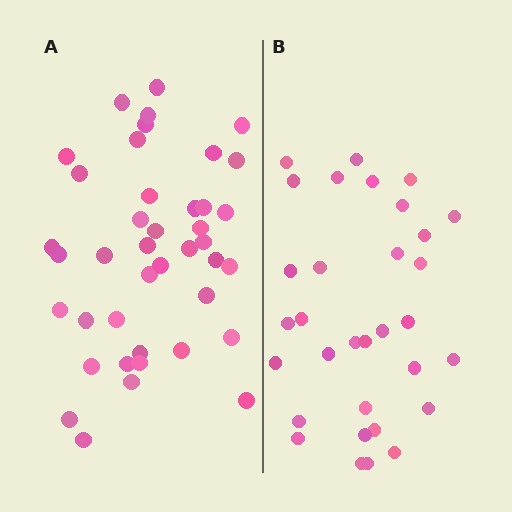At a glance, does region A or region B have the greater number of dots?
Region A (the left region) has more dots.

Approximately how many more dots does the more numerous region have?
Region A has roughly 8 or so more dots than region B.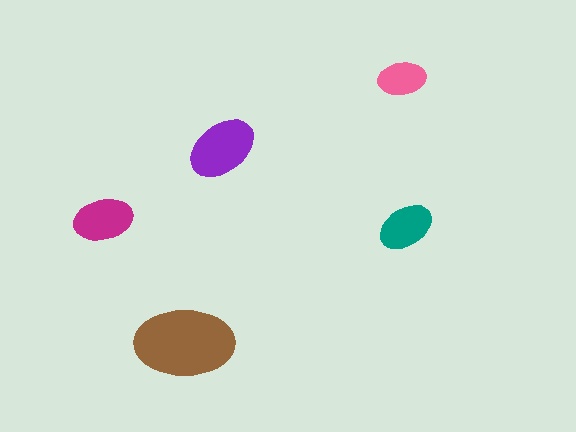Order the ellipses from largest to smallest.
the brown one, the purple one, the magenta one, the teal one, the pink one.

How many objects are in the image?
There are 5 objects in the image.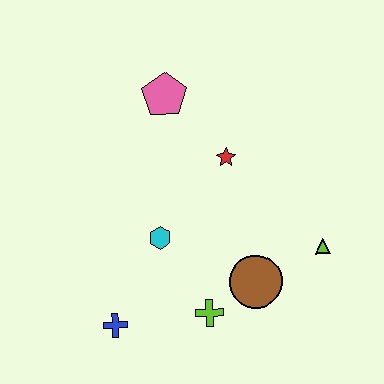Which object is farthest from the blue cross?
The pink pentagon is farthest from the blue cross.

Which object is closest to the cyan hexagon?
The lime cross is closest to the cyan hexagon.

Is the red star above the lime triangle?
Yes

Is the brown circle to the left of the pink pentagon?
No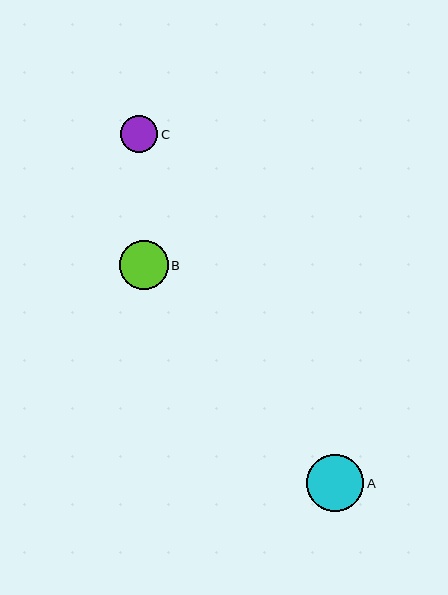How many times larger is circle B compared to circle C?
Circle B is approximately 1.3 times the size of circle C.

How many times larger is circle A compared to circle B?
Circle A is approximately 1.2 times the size of circle B.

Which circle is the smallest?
Circle C is the smallest with a size of approximately 38 pixels.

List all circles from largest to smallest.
From largest to smallest: A, B, C.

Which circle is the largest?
Circle A is the largest with a size of approximately 57 pixels.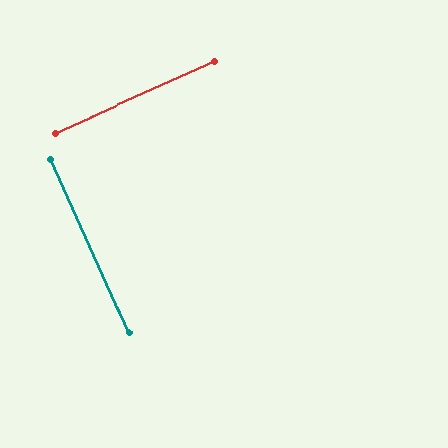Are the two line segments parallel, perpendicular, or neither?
Perpendicular — they meet at approximately 90°.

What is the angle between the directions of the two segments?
Approximately 90 degrees.